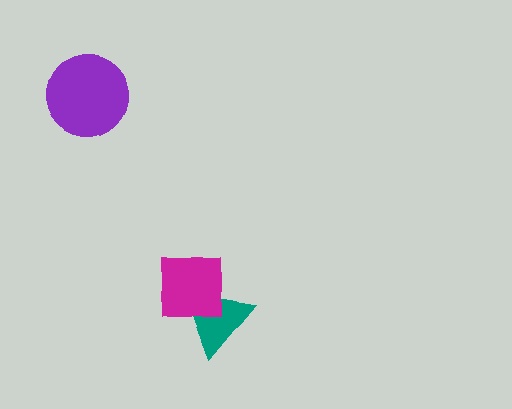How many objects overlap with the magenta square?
1 object overlaps with the magenta square.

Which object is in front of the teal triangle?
The magenta square is in front of the teal triangle.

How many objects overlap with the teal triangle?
1 object overlaps with the teal triangle.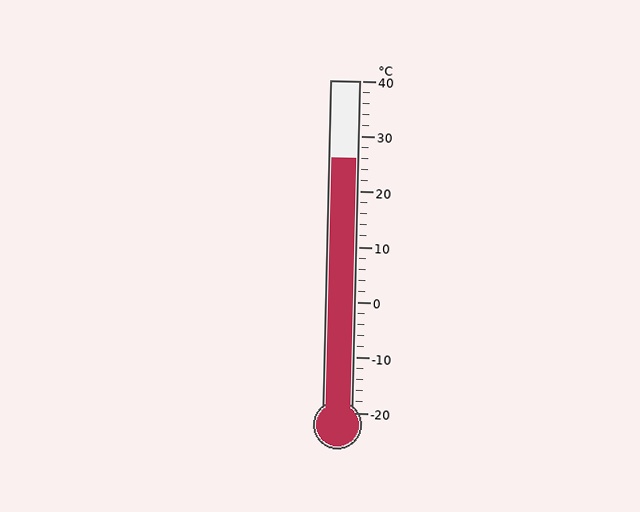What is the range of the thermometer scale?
The thermometer scale ranges from -20°C to 40°C.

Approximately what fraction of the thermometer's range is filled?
The thermometer is filled to approximately 75% of its range.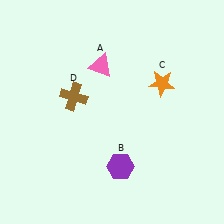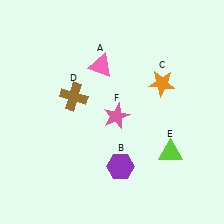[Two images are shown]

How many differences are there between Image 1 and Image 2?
There are 2 differences between the two images.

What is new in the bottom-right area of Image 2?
A pink star (F) was added in the bottom-right area of Image 2.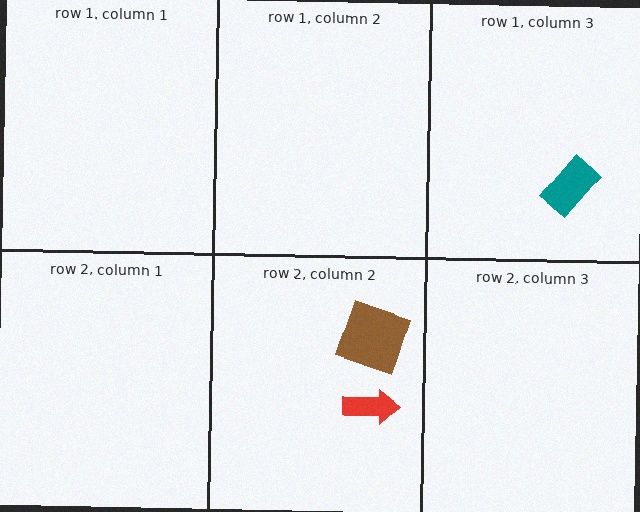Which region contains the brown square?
The row 2, column 2 region.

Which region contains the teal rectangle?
The row 1, column 3 region.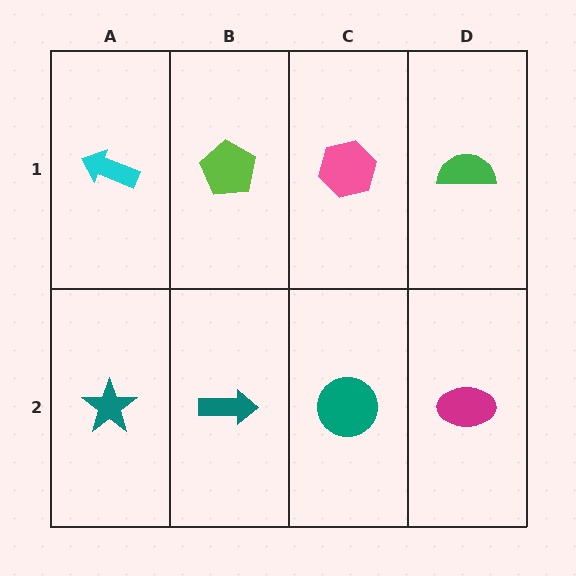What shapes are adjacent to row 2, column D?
A green semicircle (row 1, column D), a teal circle (row 2, column C).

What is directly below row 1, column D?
A magenta ellipse.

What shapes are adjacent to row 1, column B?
A teal arrow (row 2, column B), a cyan arrow (row 1, column A), a pink hexagon (row 1, column C).